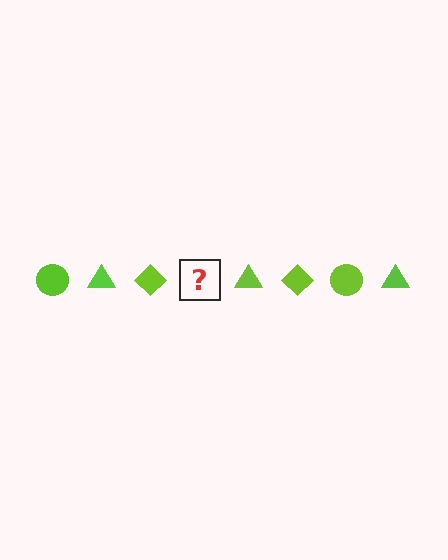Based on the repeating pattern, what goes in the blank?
The blank should be a lime circle.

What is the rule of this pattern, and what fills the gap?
The rule is that the pattern cycles through circle, triangle, diamond shapes in lime. The gap should be filled with a lime circle.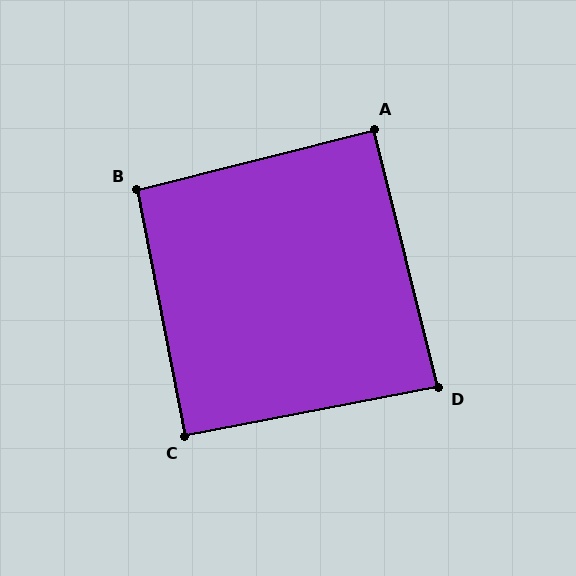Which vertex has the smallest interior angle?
D, at approximately 87 degrees.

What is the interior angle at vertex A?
Approximately 90 degrees (approximately right).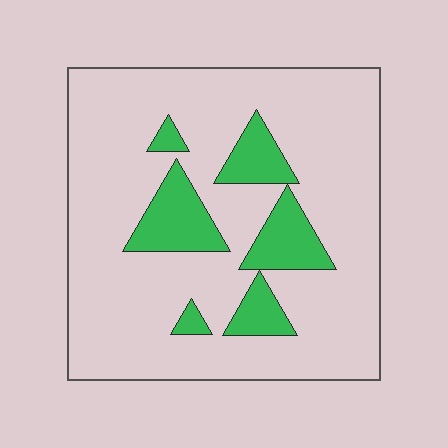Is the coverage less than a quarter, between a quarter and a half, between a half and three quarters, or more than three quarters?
Less than a quarter.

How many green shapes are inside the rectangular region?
6.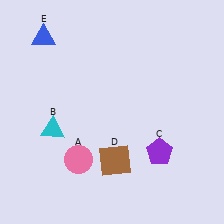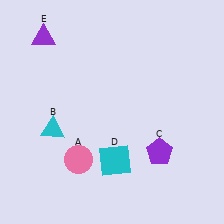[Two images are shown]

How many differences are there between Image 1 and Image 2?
There are 2 differences between the two images.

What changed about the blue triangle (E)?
In Image 1, E is blue. In Image 2, it changed to purple.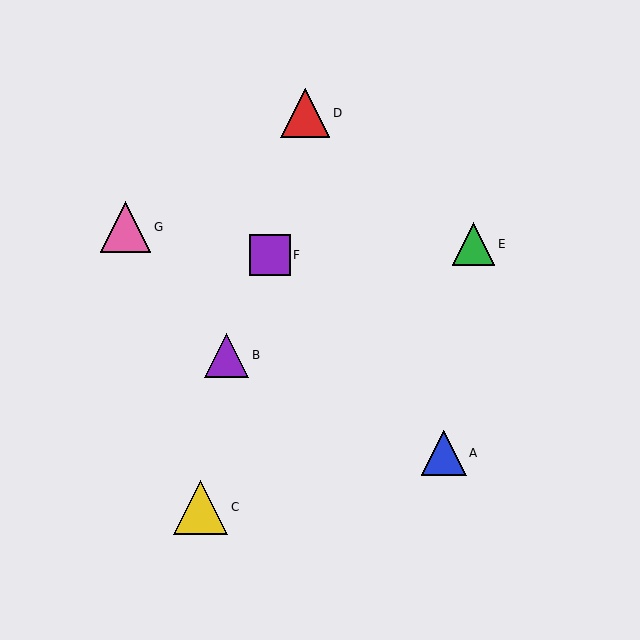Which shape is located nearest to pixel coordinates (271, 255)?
The purple square (labeled F) at (270, 255) is nearest to that location.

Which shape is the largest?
The yellow triangle (labeled C) is the largest.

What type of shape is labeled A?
Shape A is a blue triangle.